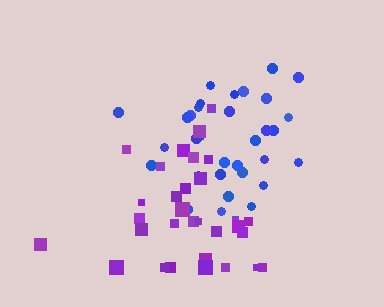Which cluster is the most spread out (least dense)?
Purple.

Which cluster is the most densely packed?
Blue.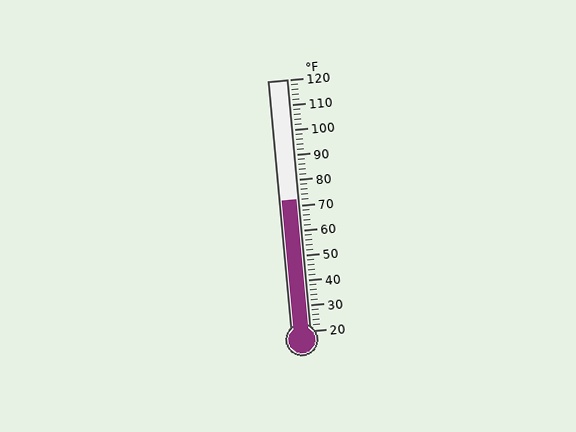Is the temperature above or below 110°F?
The temperature is below 110°F.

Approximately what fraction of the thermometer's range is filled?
The thermometer is filled to approximately 50% of its range.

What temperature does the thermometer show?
The thermometer shows approximately 72°F.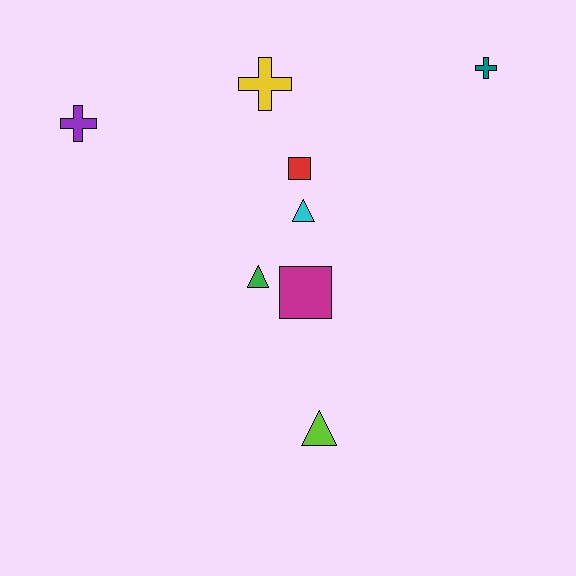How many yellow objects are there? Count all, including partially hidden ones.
There is 1 yellow object.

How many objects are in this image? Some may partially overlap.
There are 8 objects.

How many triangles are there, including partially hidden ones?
There are 3 triangles.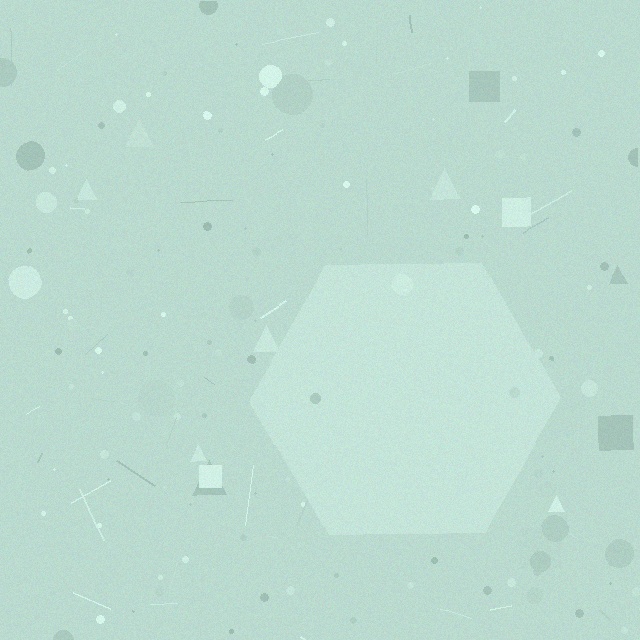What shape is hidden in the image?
A hexagon is hidden in the image.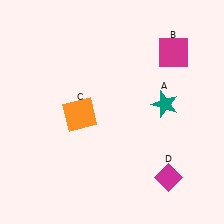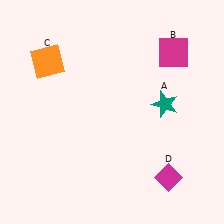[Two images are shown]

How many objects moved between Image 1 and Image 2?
1 object moved between the two images.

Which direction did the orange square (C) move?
The orange square (C) moved up.